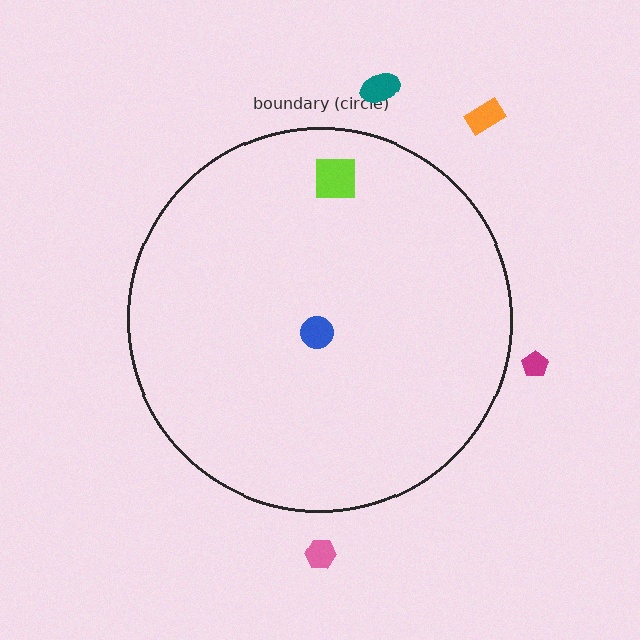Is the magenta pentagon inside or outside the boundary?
Outside.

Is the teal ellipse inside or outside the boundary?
Outside.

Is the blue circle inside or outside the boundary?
Inside.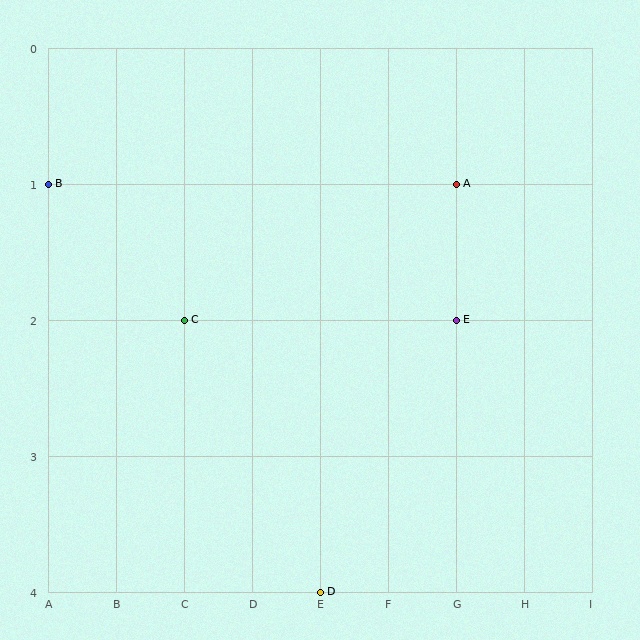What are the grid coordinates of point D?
Point D is at grid coordinates (E, 4).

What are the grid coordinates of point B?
Point B is at grid coordinates (A, 1).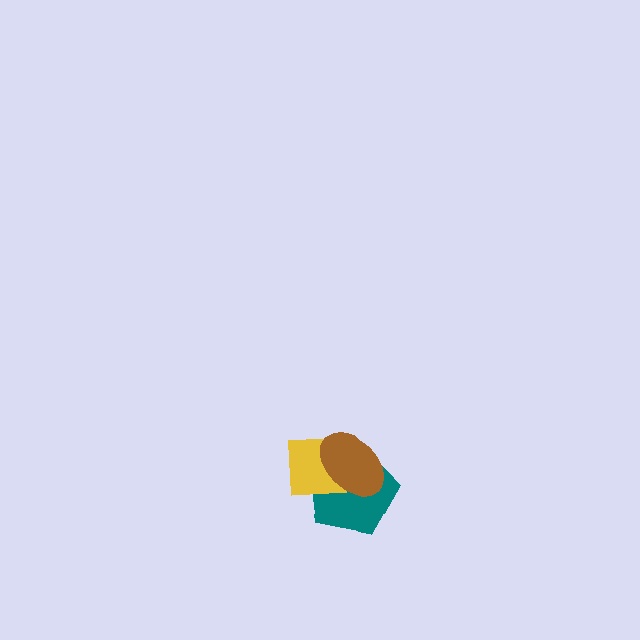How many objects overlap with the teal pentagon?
2 objects overlap with the teal pentagon.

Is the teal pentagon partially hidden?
Yes, it is partially covered by another shape.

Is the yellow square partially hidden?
Yes, it is partially covered by another shape.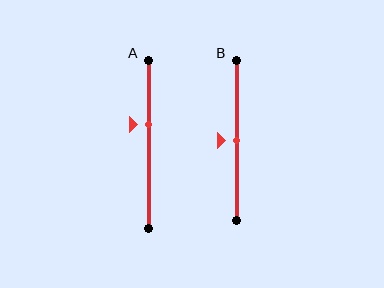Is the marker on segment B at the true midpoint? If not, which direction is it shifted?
Yes, the marker on segment B is at the true midpoint.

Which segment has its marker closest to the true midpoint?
Segment B has its marker closest to the true midpoint.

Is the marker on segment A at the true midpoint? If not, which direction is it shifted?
No, the marker on segment A is shifted upward by about 12% of the segment length.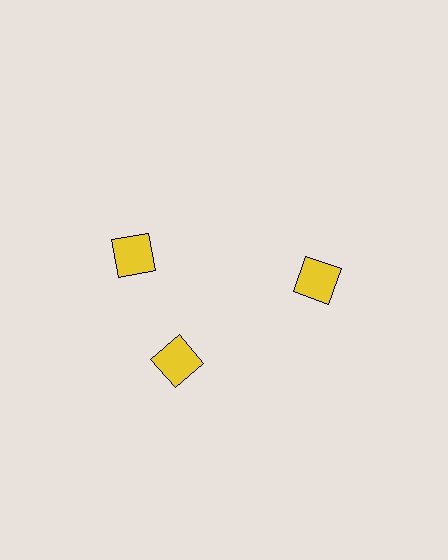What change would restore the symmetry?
The symmetry would be restored by rotating it back into even spacing with its neighbors so that all 3 squares sit at equal angles and equal distance from the center.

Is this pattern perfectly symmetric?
No. The 3 yellow squares are arranged in a ring, but one element near the 11 o'clock position is rotated out of alignment along the ring, breaking the 3-fold rotational symmetry.